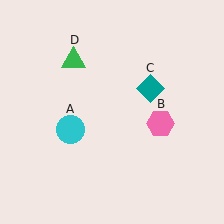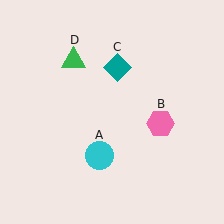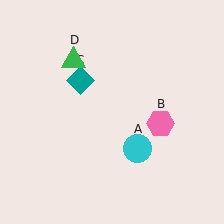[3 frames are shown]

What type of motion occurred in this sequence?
The cyan circle (object A), teal diamond (object C) rotated counterclockwise around the center of the scene.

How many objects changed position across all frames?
2 objects changed position: cyan circle (object A), teal diamond (object C).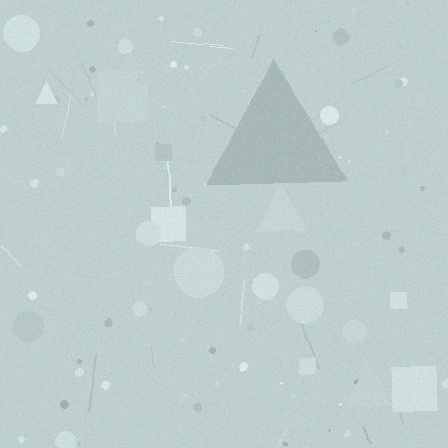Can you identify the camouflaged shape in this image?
The camouflaged shape is a triangle.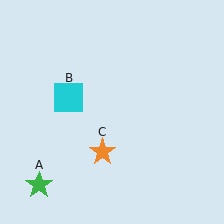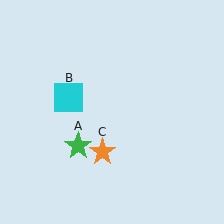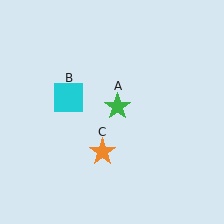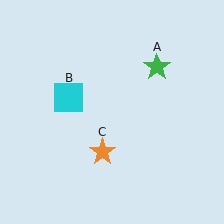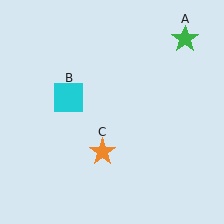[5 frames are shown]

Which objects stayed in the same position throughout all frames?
Cyan square (object B) and orange star (object C) remained stationary.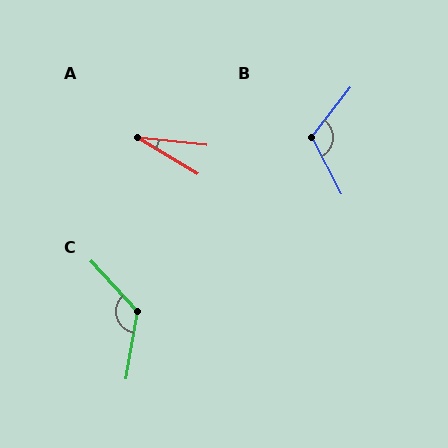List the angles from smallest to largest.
A (26°), B (114°), C (128°).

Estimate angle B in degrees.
Approximately 114 degrees.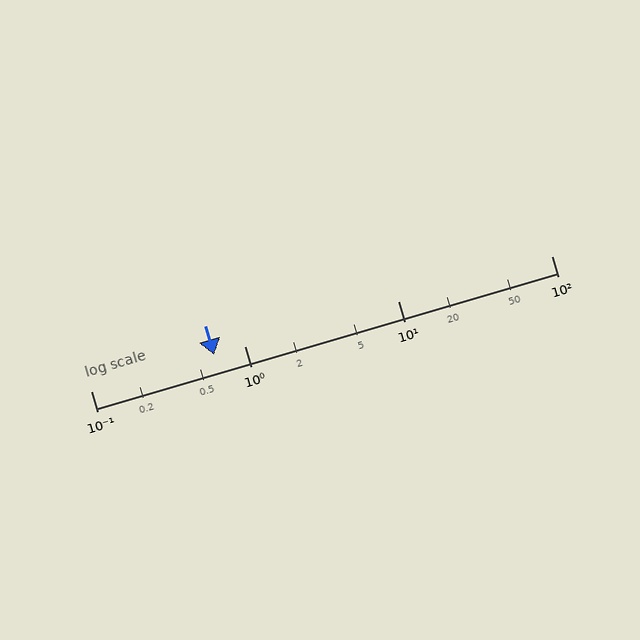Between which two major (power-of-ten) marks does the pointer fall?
The pointer is between 0.1 and 1.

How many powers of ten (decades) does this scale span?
The scale spans 3 decades, from 0.1 to 100.